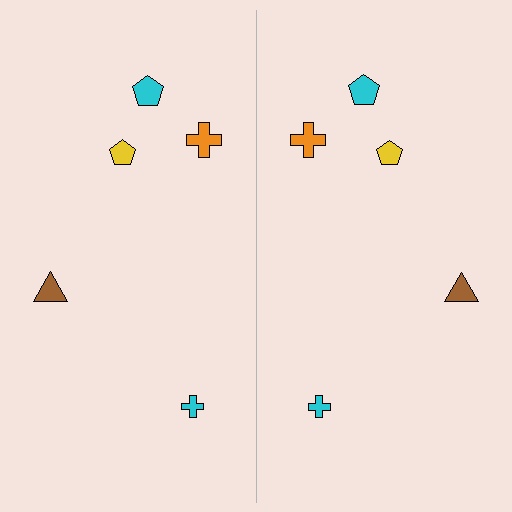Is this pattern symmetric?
Yes, this pattern has bilateral (reflection) symmetry.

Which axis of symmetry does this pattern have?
The pattern has a vertical axis of symmetry running through the center of the image.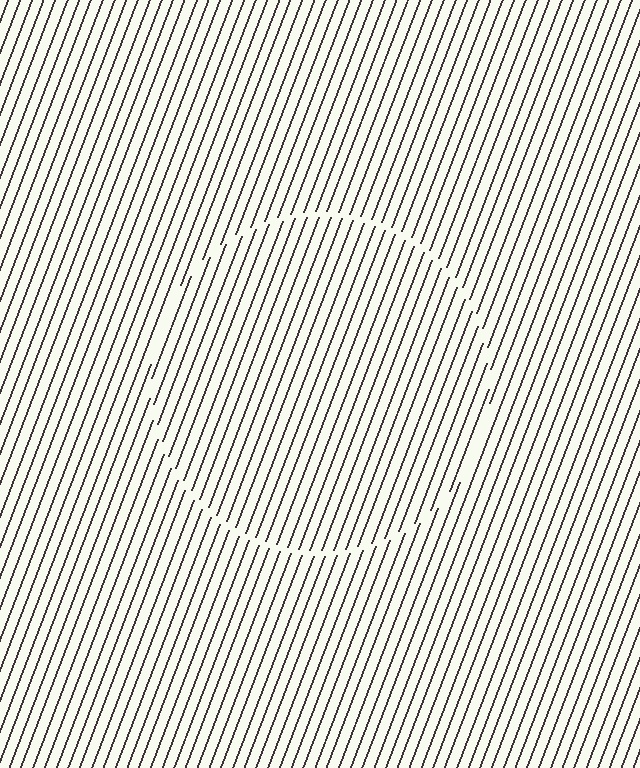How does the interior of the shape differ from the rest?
The interior of the shape contains the same grating, shifted by half a period — the contour is defined by the phase discontinuity where line-ends from the inner and outer gratings abut.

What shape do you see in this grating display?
An illusory circle. The interior of the shape contains the same grating, shifted by half a period — the contour is defined by the phase discontinuity where line-ends from the inner and outer gratings abut.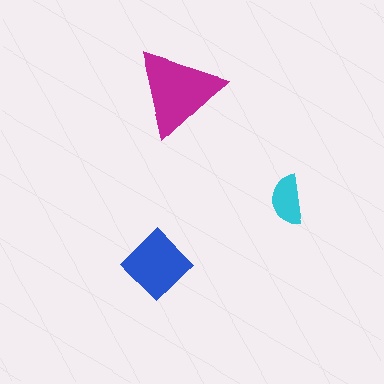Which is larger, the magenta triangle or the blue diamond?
The magenta triangle.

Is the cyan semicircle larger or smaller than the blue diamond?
Smaller.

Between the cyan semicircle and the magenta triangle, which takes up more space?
The magenta triangle.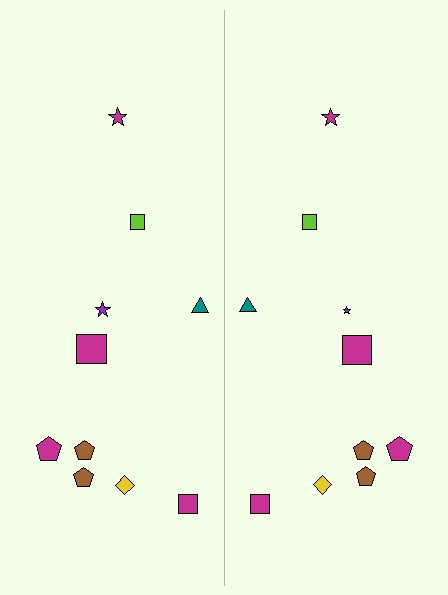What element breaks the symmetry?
The purple star on the right side has a different size than its mirror counterpart.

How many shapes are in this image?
There are 20 shapes in this image.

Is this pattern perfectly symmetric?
No, the pattern is not perfectly symmetric. The purple star on the right side has a different size than its mirror counterpart.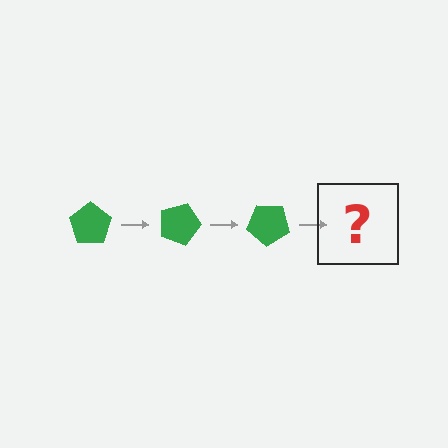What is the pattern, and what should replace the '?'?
The pattern is that the pentagon rotates 20 degrees each step. The '?' should be a green pentagon rotated 60 degrees.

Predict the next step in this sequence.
The next step is a green pentagon rotated 60 degrees.